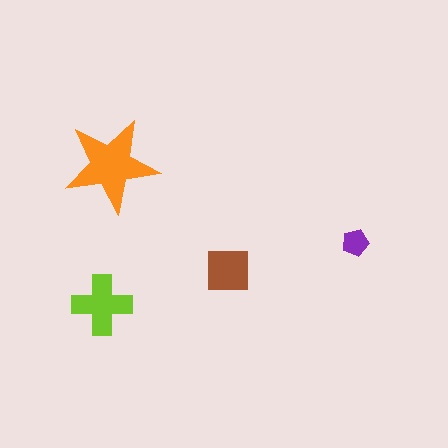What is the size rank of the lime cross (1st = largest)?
2nd.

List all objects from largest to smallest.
The orange star, the lime cross, the brown square, the purple pentagon.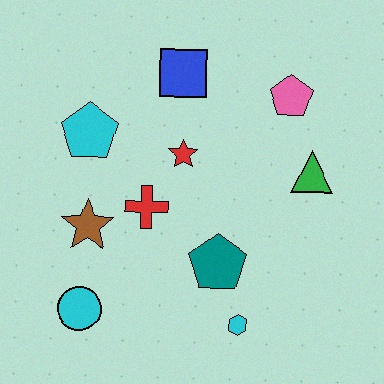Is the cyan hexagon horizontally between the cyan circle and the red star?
No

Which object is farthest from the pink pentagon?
The cyan circle is farthest from the pink pentagon.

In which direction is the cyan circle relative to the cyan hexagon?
The cyan circle is to the left of the cyan hexagon.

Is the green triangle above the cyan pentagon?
No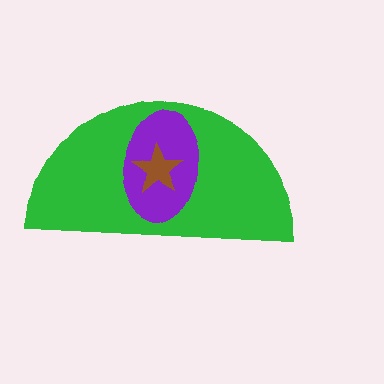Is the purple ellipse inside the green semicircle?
Yes.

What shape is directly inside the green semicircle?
The purple ellipse.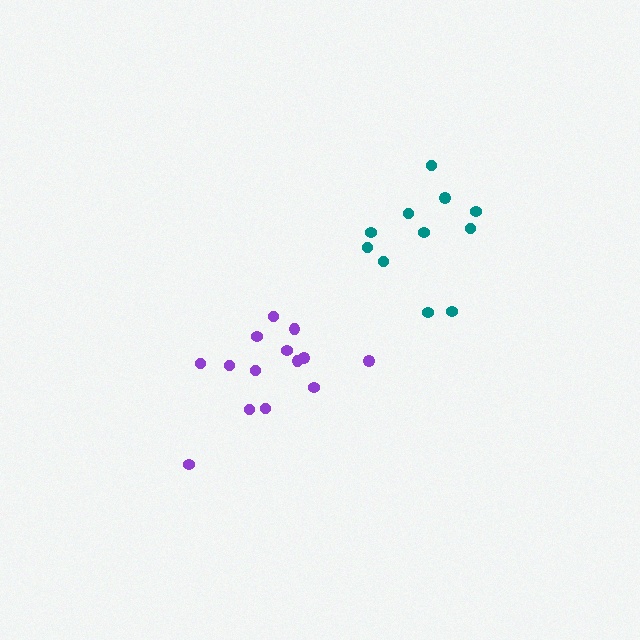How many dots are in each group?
Group 1: 14 dots, Group 2: 11 dots (25 total).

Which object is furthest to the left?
The purple cluster is leftmost.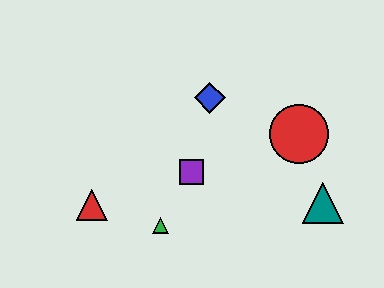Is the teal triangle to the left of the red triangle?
No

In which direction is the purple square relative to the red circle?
The purple square is to the left of the red circle.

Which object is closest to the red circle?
The teal triangle is closest to the red circle.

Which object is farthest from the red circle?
The red triangle is farthest from the red circle.